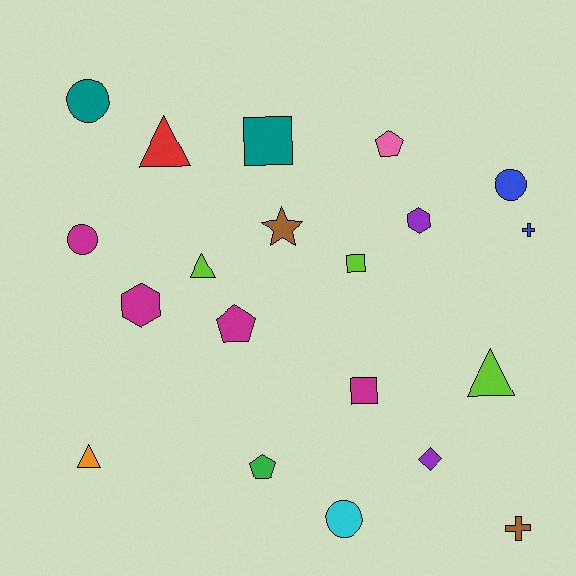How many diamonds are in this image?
There is 1 diamond.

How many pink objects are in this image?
There is 1 pink object.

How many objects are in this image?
There are 20 objects.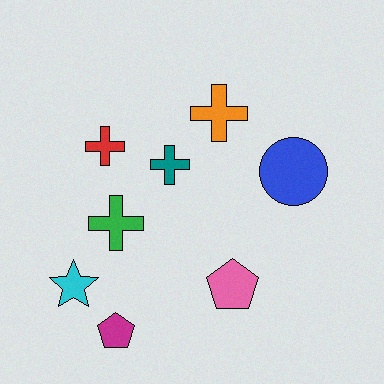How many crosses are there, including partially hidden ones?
There are 4 crosses.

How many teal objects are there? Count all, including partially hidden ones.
There is 1 teal object.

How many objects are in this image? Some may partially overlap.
There are 8 objects.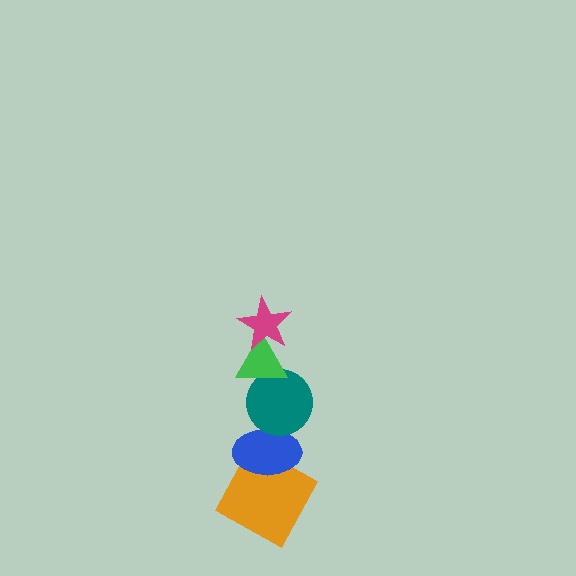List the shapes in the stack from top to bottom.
From top to bottom: the magenta star, the green triangle, the teal circle, the blue ellipse, the orange square.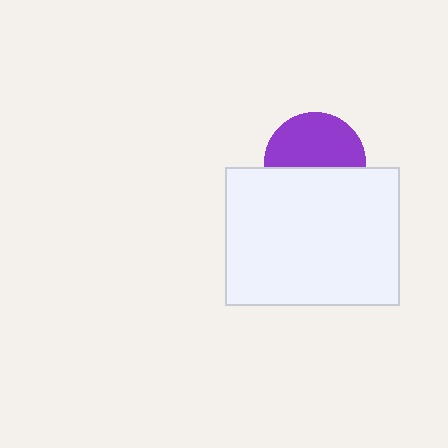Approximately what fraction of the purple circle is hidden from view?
Roughly 44% of the purple circle is hidden behind the white rectangle.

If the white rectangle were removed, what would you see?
You would see the complete purple circle.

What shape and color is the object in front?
The object in front is a white rectangle.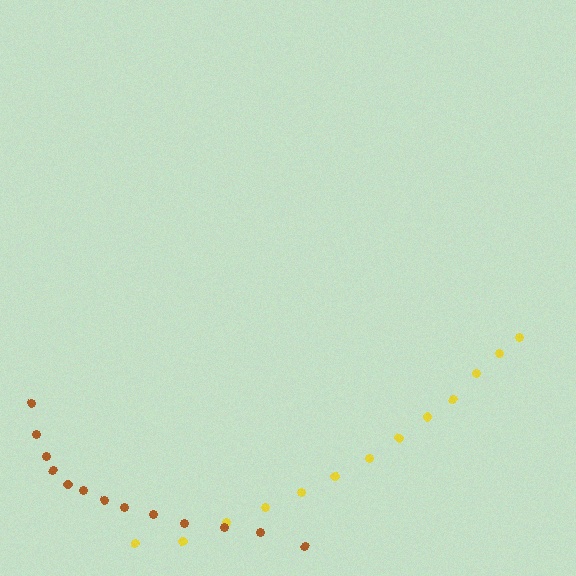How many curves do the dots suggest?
There are 2 distinct paths.